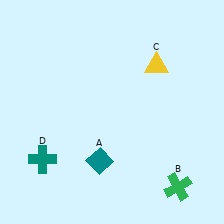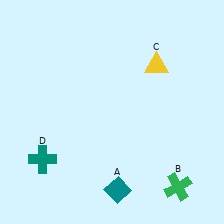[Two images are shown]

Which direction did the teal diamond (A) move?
The teal diamond (A) moved down.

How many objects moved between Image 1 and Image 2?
1 object moved between the two images.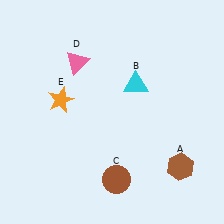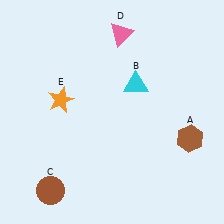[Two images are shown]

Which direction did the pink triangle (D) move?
The pink triangle (D) moved right.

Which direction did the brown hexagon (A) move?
The brown hexagon (A) moved up.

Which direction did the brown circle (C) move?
The brown circle (C) moved left.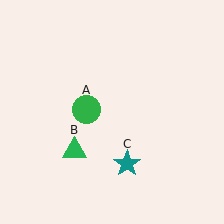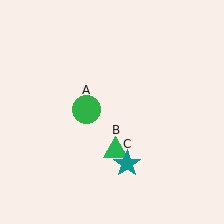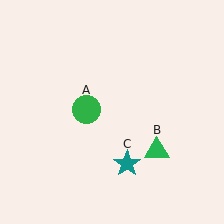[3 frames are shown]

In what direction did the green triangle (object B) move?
The green triangle (object B) moved right.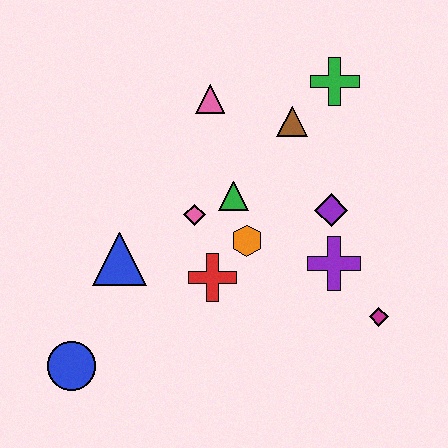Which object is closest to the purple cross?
The purple diamond is closest to the purple cross.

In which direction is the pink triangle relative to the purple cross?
The pink triangle is above the purple cross.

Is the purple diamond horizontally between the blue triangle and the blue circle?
No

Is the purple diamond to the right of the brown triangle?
Yes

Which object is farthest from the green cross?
The blue circle is farthest from the green cross.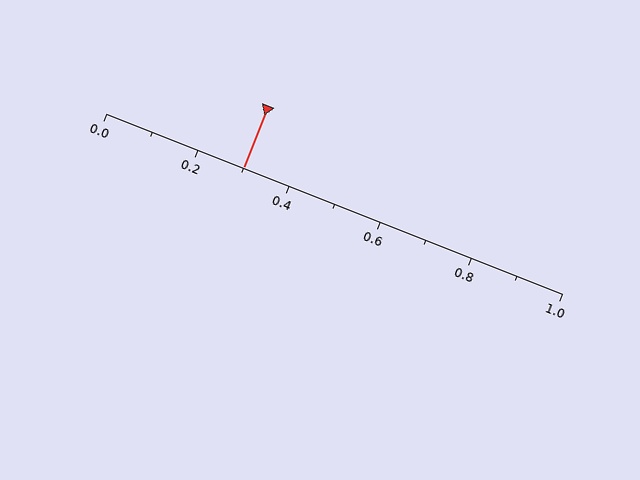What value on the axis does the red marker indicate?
The marker indicates approximately 0.3.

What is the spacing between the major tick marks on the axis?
The major ticks are spaced 0.2 apart.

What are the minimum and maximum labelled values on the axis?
The axis runs from 0.0 to 1.0.